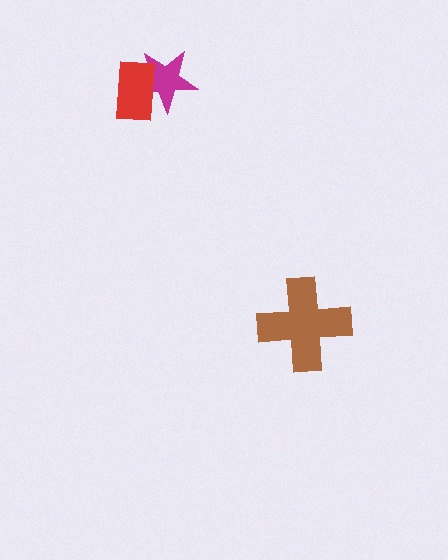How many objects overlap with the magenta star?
1 object overlaps with the magenta star.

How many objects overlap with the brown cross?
0 objects overlap with the brown cross.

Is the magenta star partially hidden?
Yes, it is partially covered by another shape.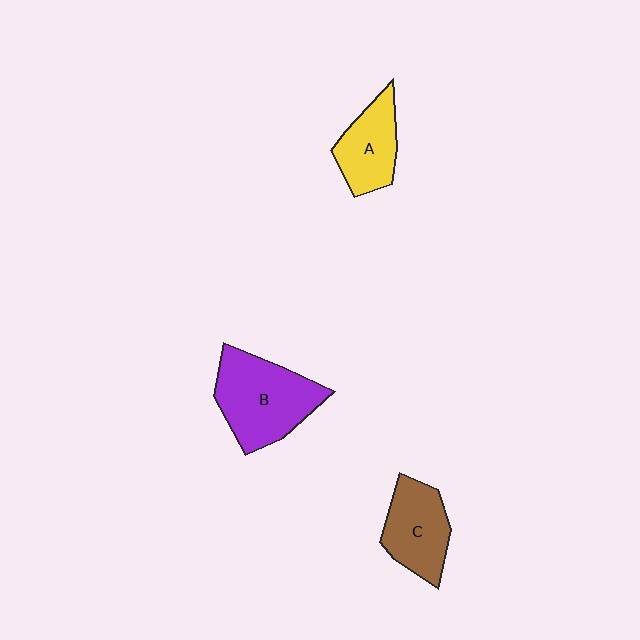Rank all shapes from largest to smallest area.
From largest to smallest: B (purple), C (brown), A (yellow).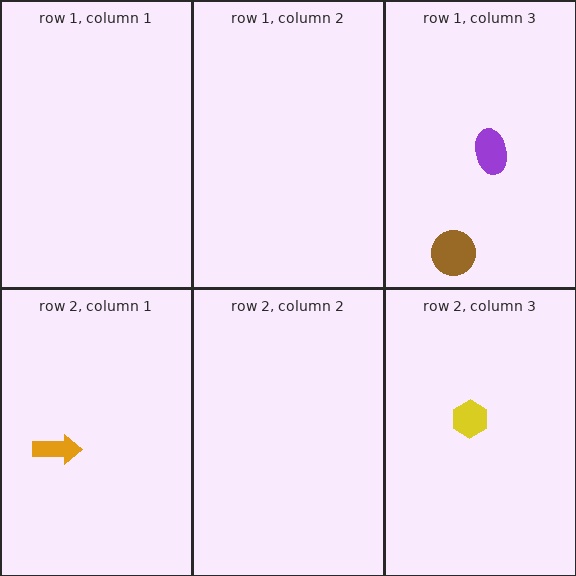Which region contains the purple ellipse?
The row 1, column 3 region.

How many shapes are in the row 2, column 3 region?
1.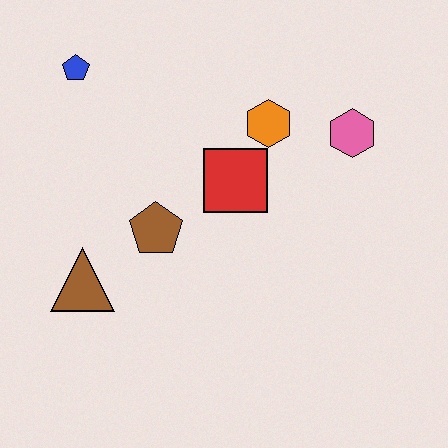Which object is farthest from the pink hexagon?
The brown triangle is farthest from the pink hexagon.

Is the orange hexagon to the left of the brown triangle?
No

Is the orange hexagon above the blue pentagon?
No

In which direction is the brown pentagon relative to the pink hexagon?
The brown pentagon is to the left of the pink hexagon.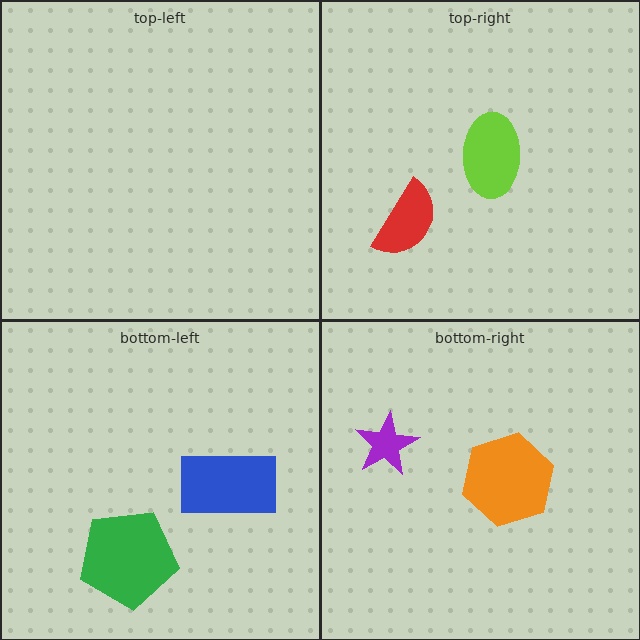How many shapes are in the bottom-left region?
2.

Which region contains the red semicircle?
The top-right region.